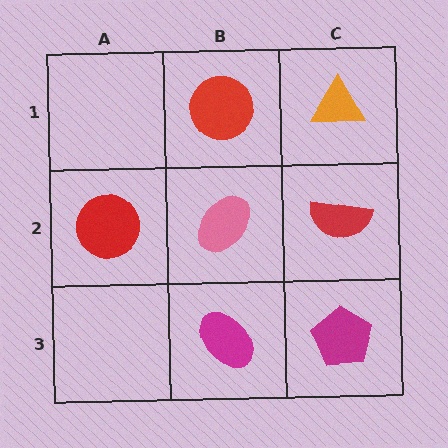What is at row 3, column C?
A magenta pentagon.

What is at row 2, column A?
A red circle.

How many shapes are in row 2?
3 shapes.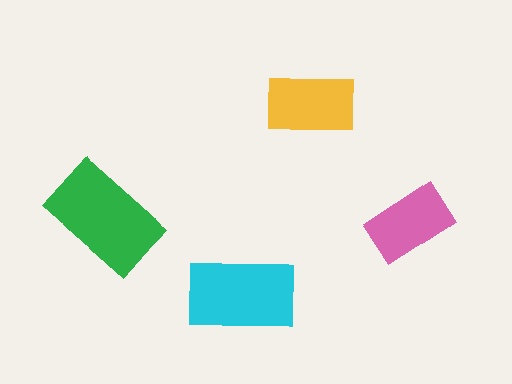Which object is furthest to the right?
The pink rectangle is rightmost.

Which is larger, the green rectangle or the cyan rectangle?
The green one.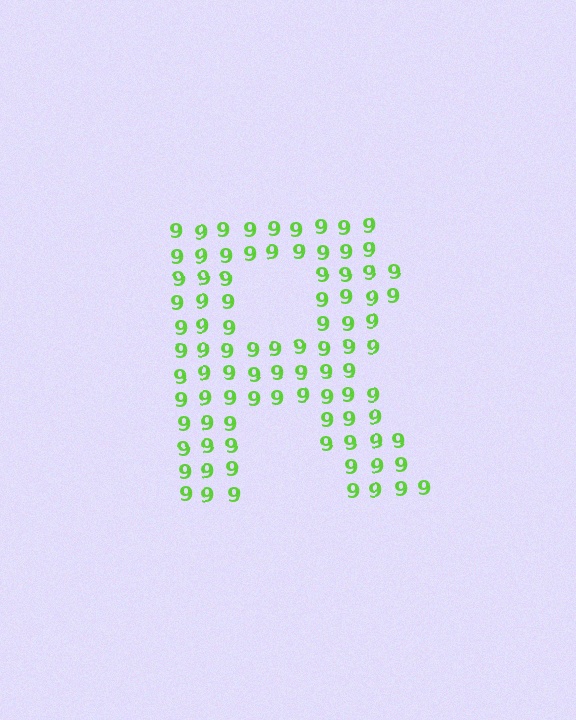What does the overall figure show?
The overall figure shows the letter R.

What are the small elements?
The small elements are digit 9's.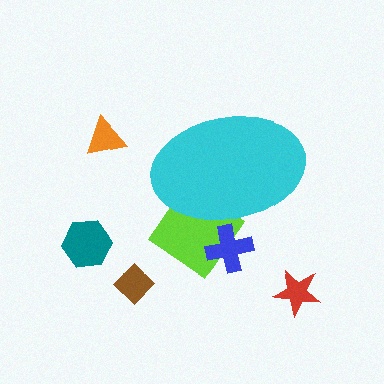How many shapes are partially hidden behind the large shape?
2 shapes are partially hidden.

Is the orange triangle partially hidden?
No, the orange triangle is fully visible.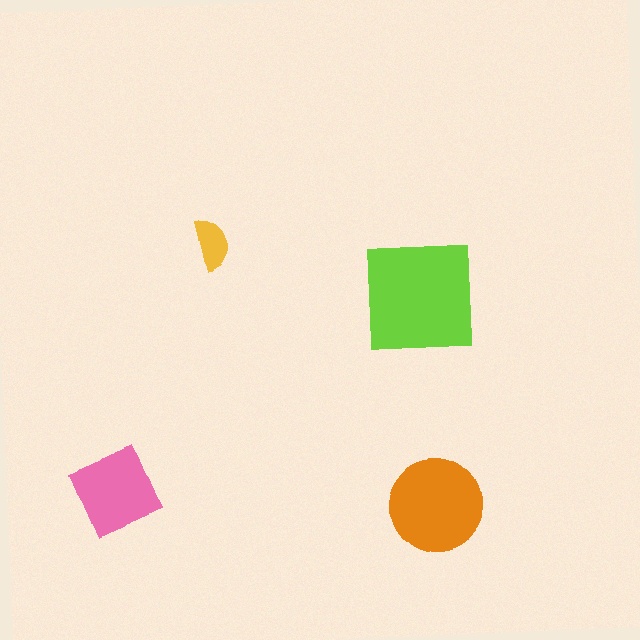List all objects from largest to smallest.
The lime square, the orange circle, the pink diamond, the yellow semicircle.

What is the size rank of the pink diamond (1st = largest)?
3rd.